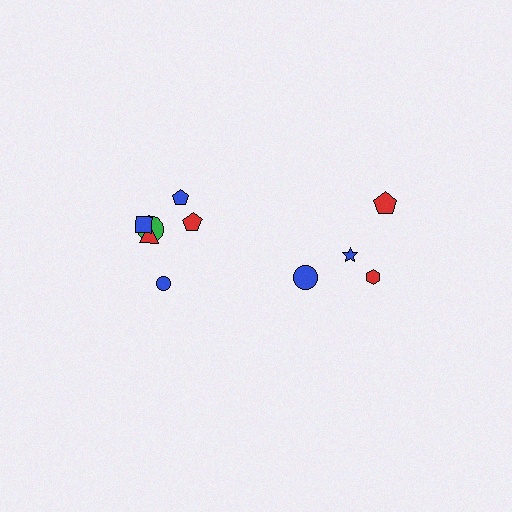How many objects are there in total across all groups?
There are 10 objects.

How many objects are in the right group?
There are 4 objects.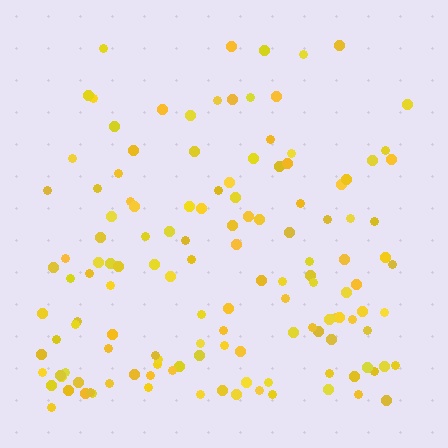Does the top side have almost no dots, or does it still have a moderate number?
Still a moderate number, just noticeably fewer than the bottom.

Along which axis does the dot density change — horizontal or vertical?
Vertical.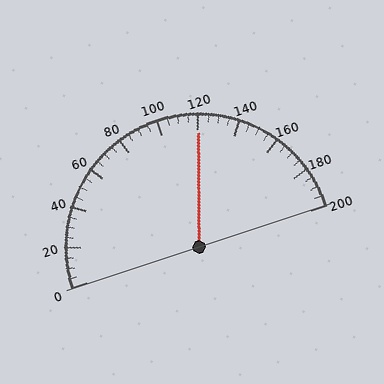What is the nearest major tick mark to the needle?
The nearest major tick mark is 120.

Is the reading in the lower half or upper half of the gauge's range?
The reading is in the upper half of the range (0 to 200).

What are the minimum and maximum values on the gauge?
The gauge ranges from 0 to 200.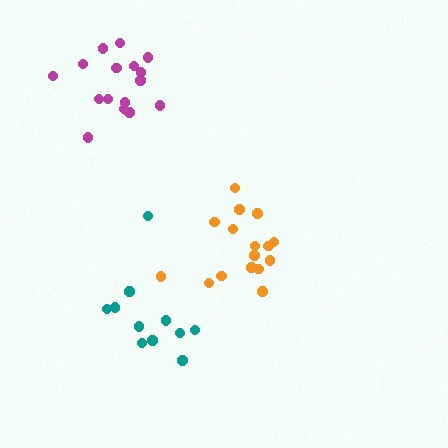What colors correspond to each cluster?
The clusters are colored: magenta, orange, teal.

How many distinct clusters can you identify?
There are 3 distinct clusters.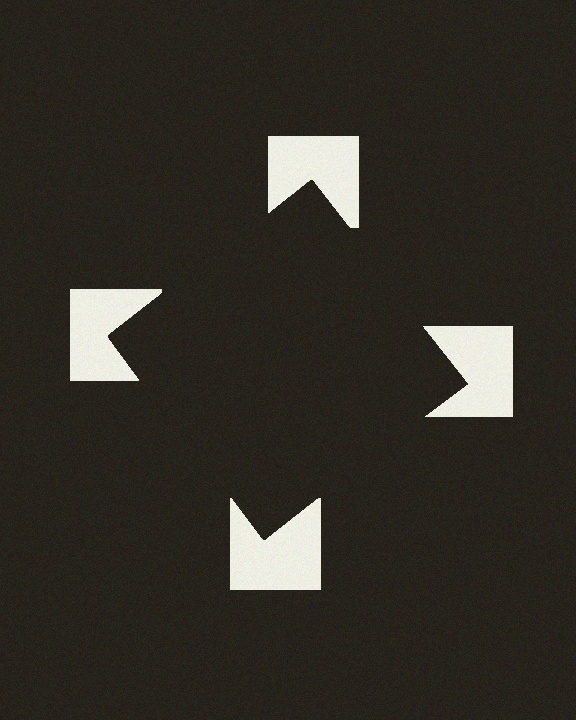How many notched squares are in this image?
There are 4 — one at each vertex of the illusory square.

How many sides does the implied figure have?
4 sides.